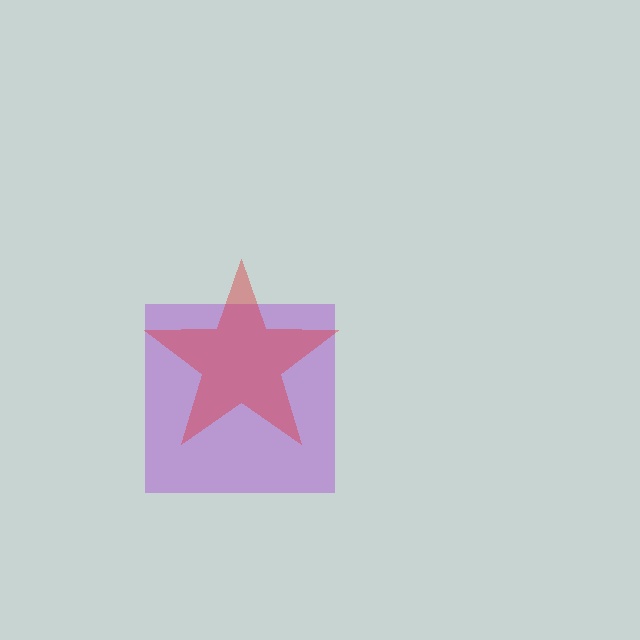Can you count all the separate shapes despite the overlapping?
Yes, there are 2 separate shapes.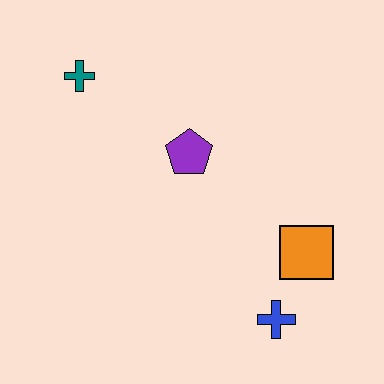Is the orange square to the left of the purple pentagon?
No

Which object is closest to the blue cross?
The orange square is closest to the blue cross.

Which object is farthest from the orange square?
The teal cross is farthest from the orange square.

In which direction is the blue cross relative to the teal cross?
The blue cross is below the teal cross.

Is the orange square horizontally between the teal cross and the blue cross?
No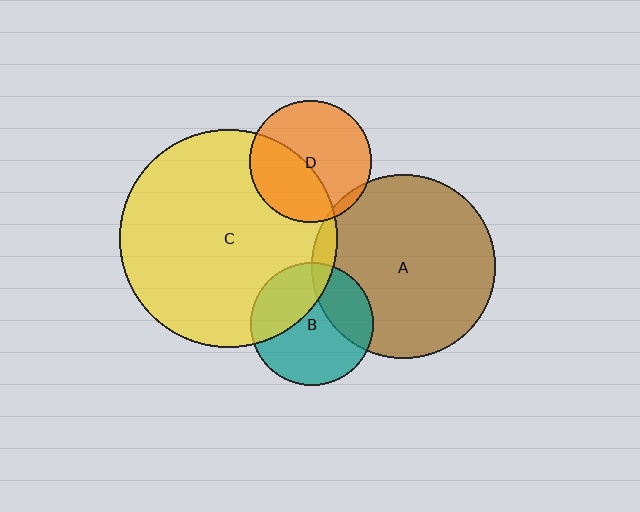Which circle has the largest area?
Circle C (yellow).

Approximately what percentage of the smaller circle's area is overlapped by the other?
Approximately 40%.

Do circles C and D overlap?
Yes.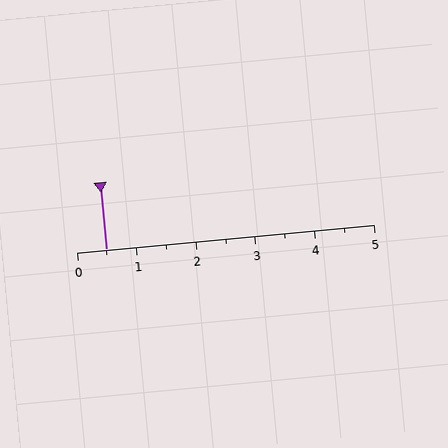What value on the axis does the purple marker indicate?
The marker indicates approximately 0.5.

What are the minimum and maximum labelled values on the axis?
The axis runs from 0 to 5.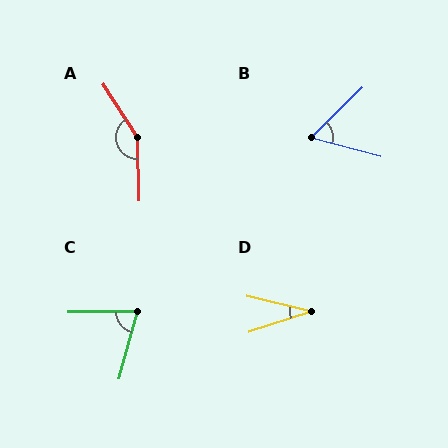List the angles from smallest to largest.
D (31°), B (59°), C (75°), A (148°).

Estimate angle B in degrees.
Approximately 59 degrees.